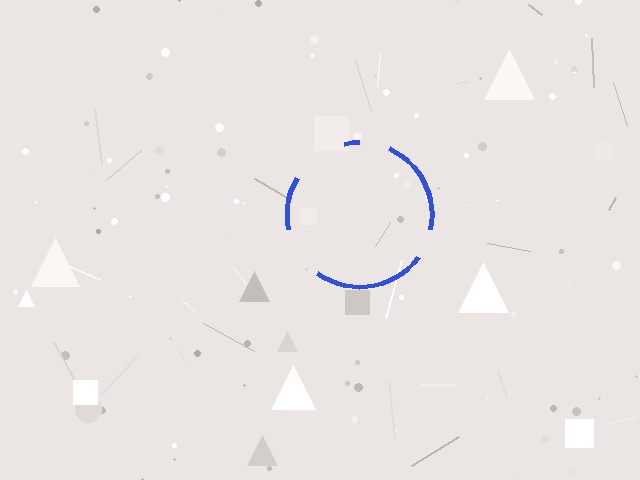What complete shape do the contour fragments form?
The contour fragments form a circle.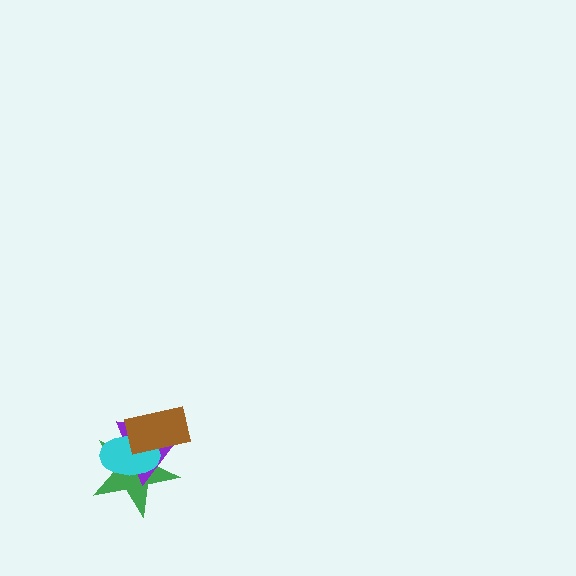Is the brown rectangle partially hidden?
No, no other shape covers it.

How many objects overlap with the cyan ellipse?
3 objects overlap with the cyan ellipse.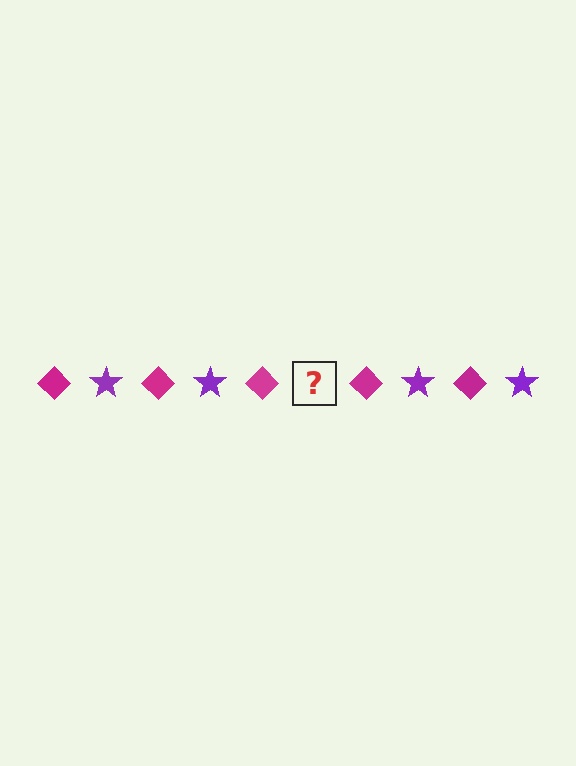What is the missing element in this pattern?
The missing element is a purple star.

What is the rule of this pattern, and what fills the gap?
The rule is that the pattern alternates between magenta diamond and purple star. The gap should be filled with a purple star.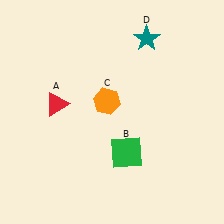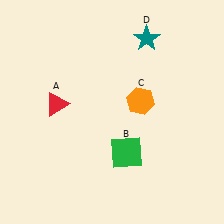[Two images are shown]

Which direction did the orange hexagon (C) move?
The orange hexagon (C) moved right.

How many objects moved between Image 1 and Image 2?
1 object moved between the two images.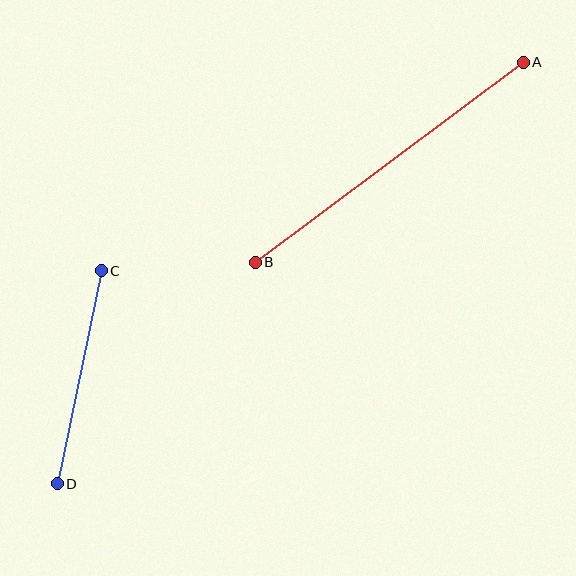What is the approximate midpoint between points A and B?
The midpoint is at approximately (389, 162) pixels.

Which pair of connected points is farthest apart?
Points A and B are farthest apart.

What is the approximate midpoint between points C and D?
The midpoint is at approximately (79, 377) pixels.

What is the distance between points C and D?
The distance is approximately 217 pixels.